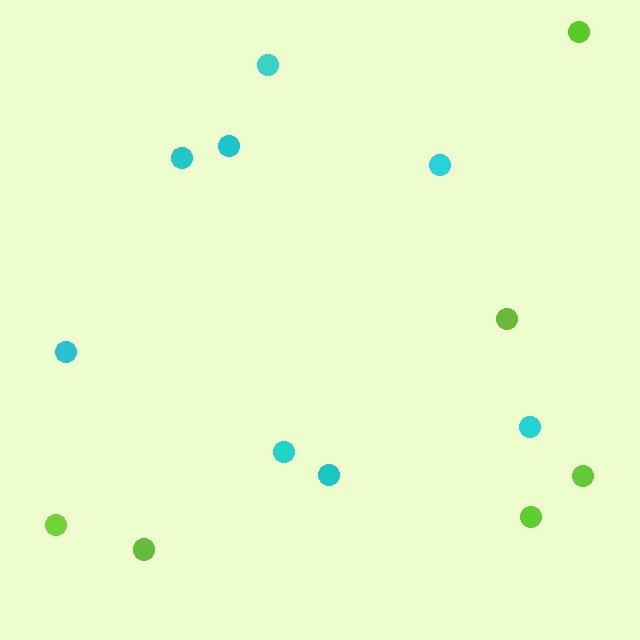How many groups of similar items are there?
There are 2 groups: one group of lime circles (6) and one group of cyan circles (8).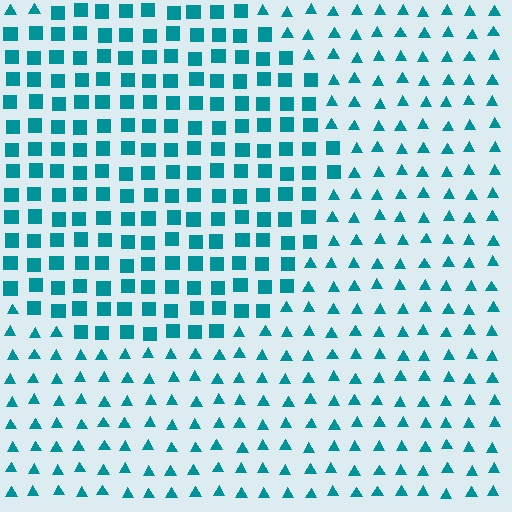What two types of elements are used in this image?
The image uses squares inside the circle region and triangles outside it.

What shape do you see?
I see a circle.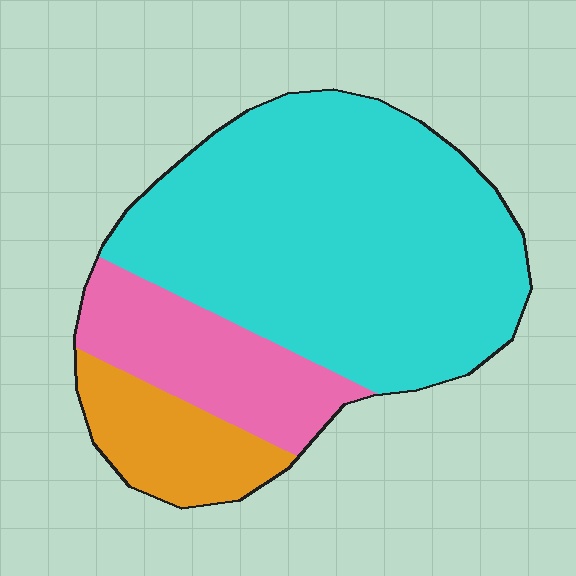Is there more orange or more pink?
Pink.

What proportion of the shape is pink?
Pink takes up about one fifth (1/5) of the shape.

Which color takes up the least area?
Orange, at roughly 15%.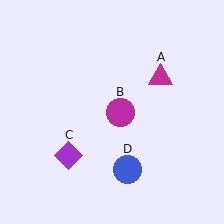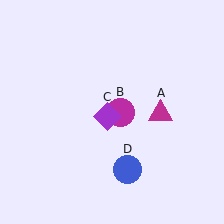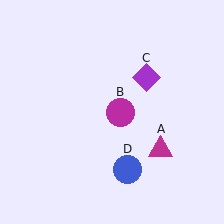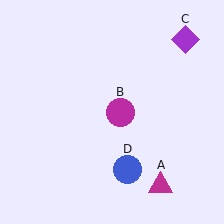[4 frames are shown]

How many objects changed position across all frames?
2 objects changed position: magenta triangle (object A), purple diamond (object C).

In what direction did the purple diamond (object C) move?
The purple diamond (object C) moved up and to the right.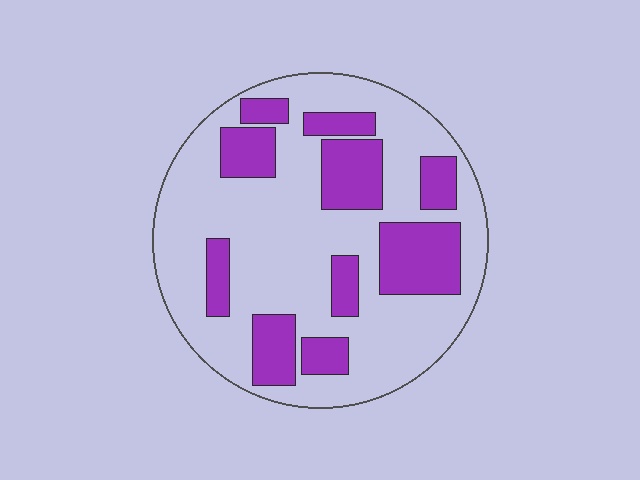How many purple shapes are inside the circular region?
10.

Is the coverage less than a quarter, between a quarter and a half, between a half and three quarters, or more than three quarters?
Between a quarter and a half.